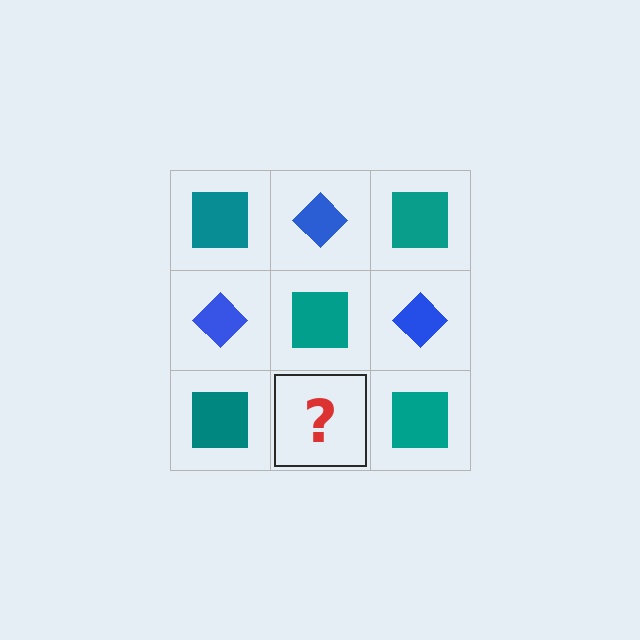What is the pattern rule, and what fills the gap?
The rule is that it alternates teal square and blue diamond in a checkerboard pattern. The gap should be filled with a blue diamond.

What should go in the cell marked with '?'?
The missing cell should contain a blue diamond.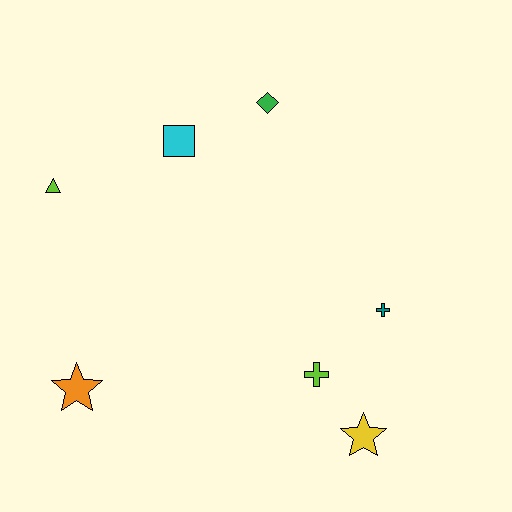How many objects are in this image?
There are 7 objects.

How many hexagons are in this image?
There are no hexagons.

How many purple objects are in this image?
There are no purple objects.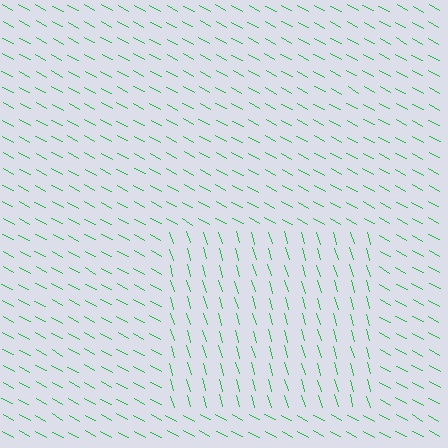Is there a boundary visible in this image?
Yes, there is a texture boundary formed by a change in line orientation.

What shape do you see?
I see a rectangle.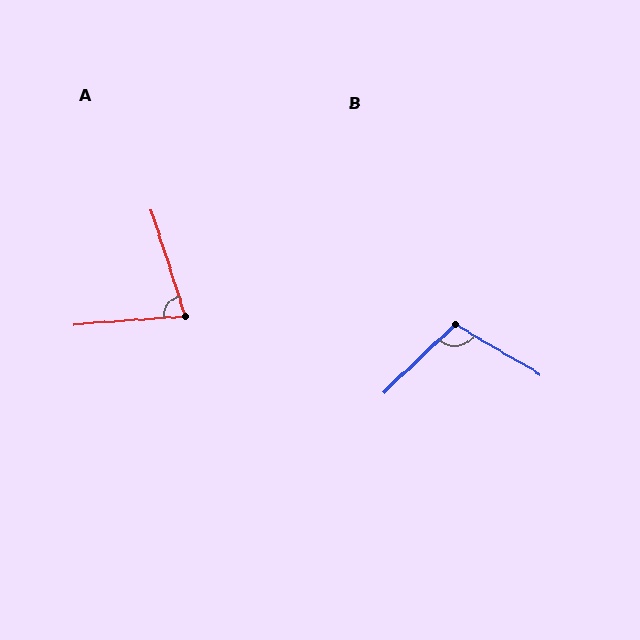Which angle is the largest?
B, at approximately 106 degrees.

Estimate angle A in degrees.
Approximately 76 degrees.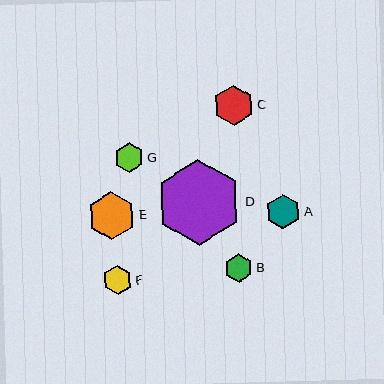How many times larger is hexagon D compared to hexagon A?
Hexagon D is approximately 2.5 times the size of hexagon A.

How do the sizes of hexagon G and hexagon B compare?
Hexagon G and hexagon B are approximately the same size.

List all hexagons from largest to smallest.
From largest to smallest: D, E, C, A, G, F, B.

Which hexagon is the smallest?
Hexagon B is the smallest with a size of approximately 28 pixels.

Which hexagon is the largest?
Hexagon D is the largest with a size of approximately 86 pixels.